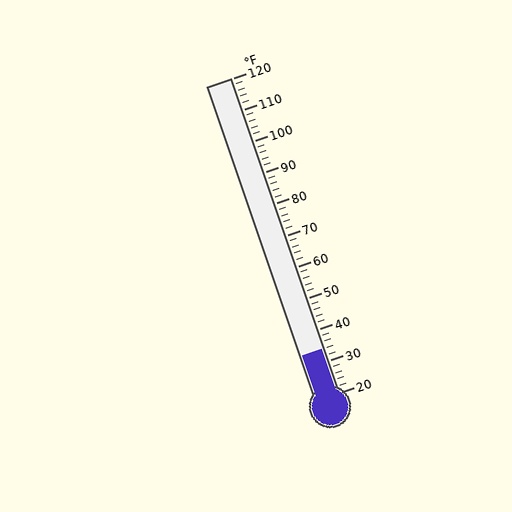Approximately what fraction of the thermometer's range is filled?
The thermometer is filled to approximately 15% of its range.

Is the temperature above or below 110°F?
The temperature is below 110°F.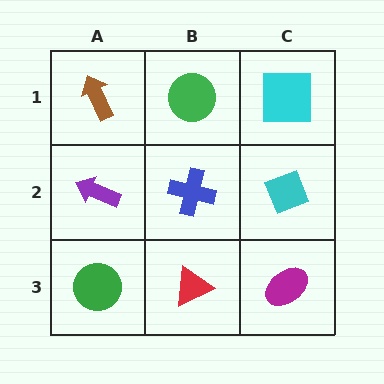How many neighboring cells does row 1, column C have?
2.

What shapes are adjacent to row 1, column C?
A cyan diamond (row 2, column C), a green circle (row 1, column B).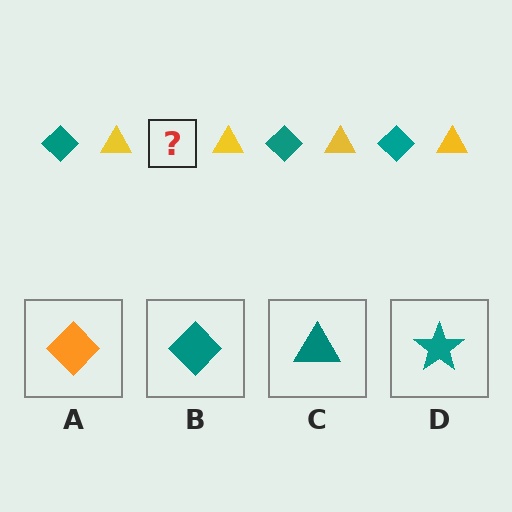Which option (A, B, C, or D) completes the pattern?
B.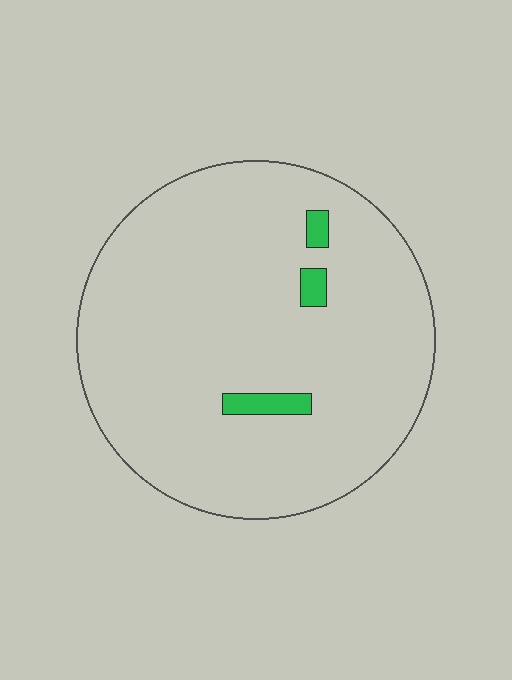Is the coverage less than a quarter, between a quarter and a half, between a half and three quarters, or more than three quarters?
Less than a quarter.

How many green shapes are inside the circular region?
3.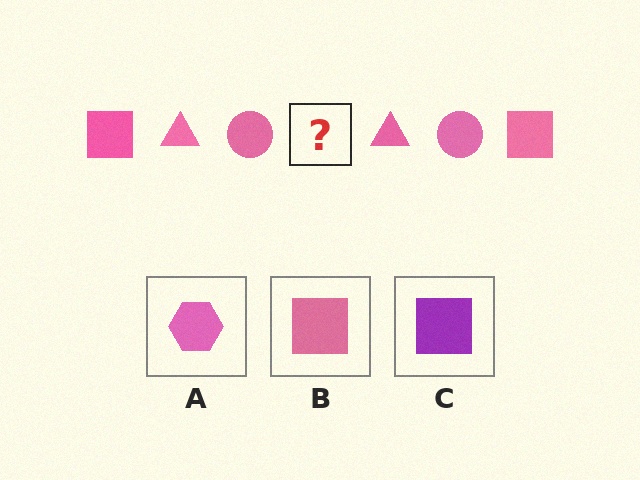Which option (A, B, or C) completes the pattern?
B.